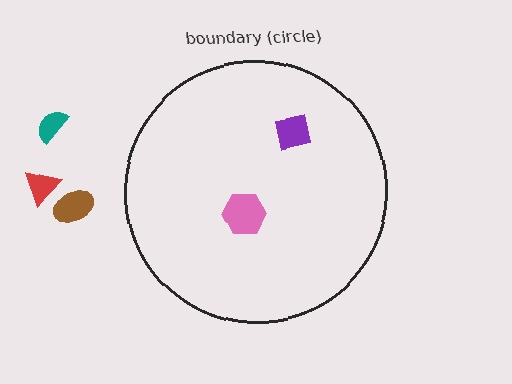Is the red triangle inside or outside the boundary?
Outside.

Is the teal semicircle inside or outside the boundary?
Outside.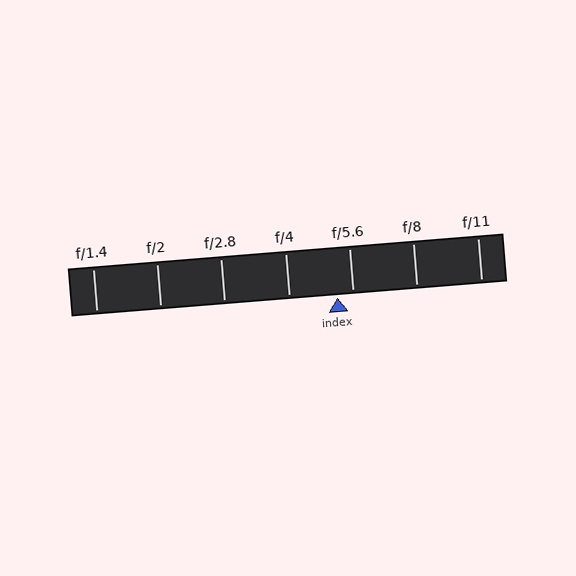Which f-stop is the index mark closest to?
The index mark is closest to f/5.6.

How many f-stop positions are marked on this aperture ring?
There are 7 f-stop positions marked.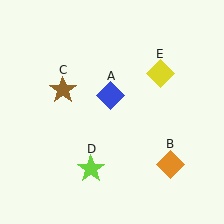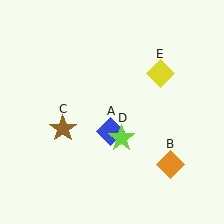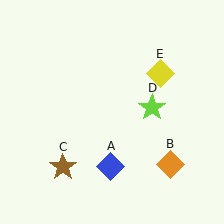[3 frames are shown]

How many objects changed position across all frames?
3 objects changed position: blue diamond (object A), brown star (object C), lime star (object D).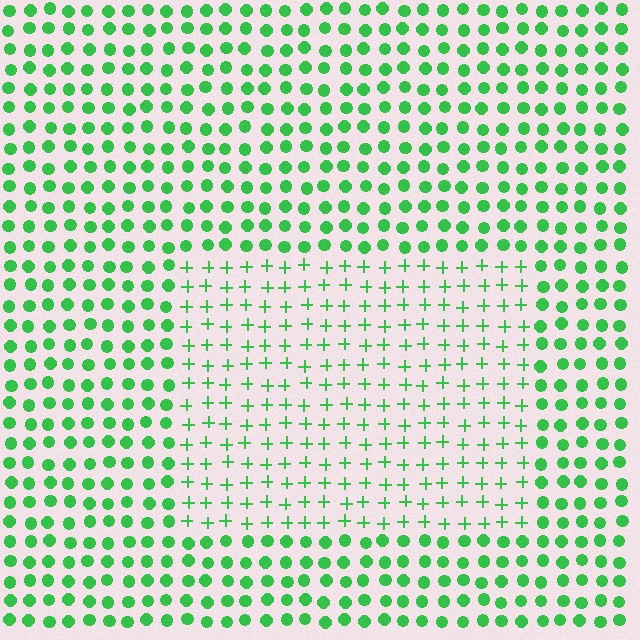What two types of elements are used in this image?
The image uses plus signs inside the rectangle region and circles outside it.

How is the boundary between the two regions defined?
The boundary is defined by a change in element shape: plus signs inside vs. circles outside. All elements share the same color and spacing.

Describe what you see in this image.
The image is filled with small green elements arranged in a uniform grid. A rectangle-shaped region contains plus signs, while the surrounding area contains circles. The boundary is defined purely by the change in element shape.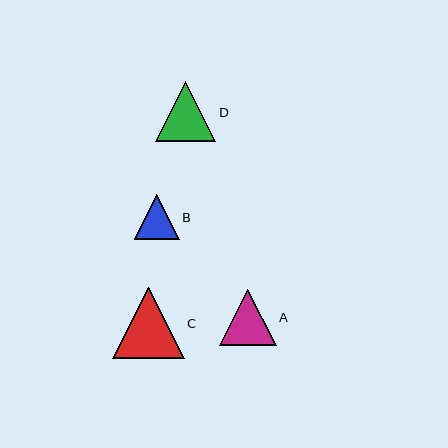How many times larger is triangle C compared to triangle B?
Triangle C is approximately 1.6 times the size of triangle B.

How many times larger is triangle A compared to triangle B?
Triangle A is approximately 1.3 times the size of triangle B.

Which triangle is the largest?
Triangle C is the largest with a size of approximately 71 pixels.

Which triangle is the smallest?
Triangle B is the smallest with a size of approximately 45 pixels.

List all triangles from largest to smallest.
From largest to smallest: C, D, A, B.